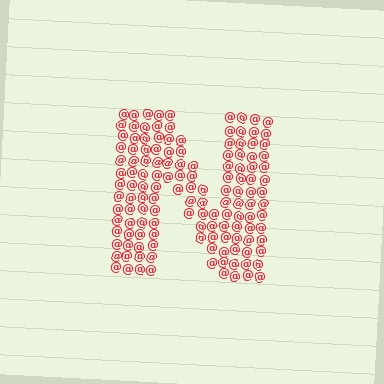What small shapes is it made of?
It is made of small at signs.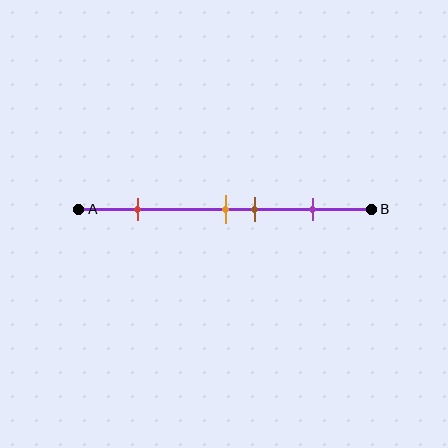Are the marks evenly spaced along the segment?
No, the marks are not evenly spaced.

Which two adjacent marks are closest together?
The orange and brown marks are the closest adjacent pair.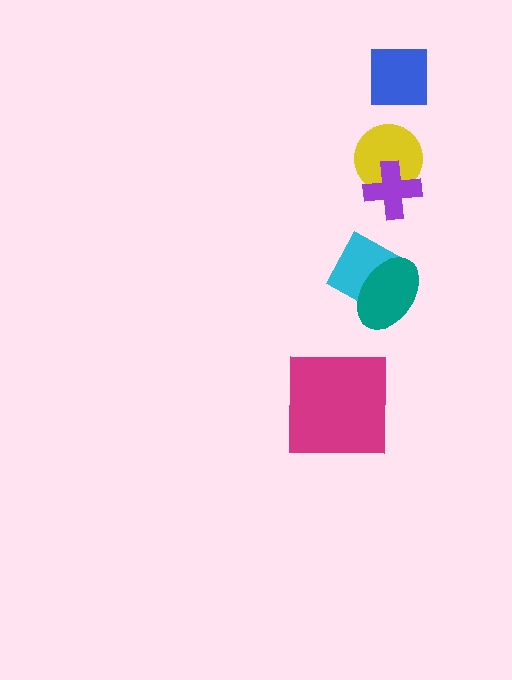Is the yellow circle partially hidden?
Yes, it is partially covered by another shape.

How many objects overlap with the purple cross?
1 object overlaps with the purple cross.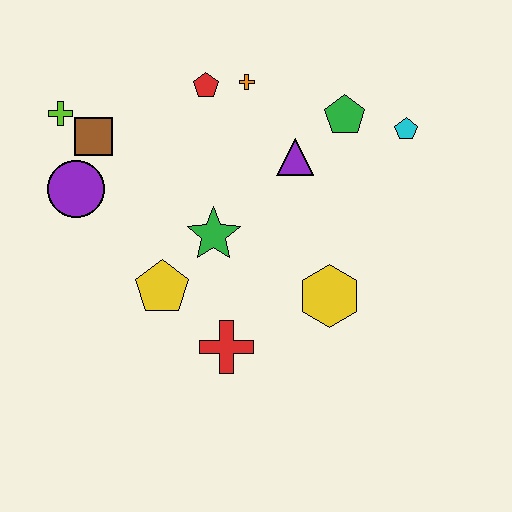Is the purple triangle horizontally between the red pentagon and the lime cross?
No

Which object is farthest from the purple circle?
The cyan pentagon is farthest from the purple circle.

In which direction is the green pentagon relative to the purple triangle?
The green pentagon is to the right of the purple triangle.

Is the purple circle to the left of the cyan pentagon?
Yes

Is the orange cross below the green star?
No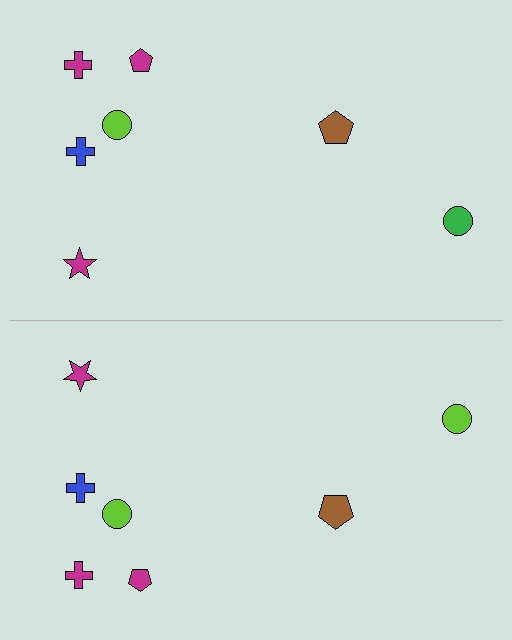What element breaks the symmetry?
The lime circle on the bottom side breaks the symmetry — its mirror counterpart is green.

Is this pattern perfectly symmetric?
No, the pattern is not perfectly symmetric. The lime circle on the bottom side breaks the symmetry — its mirror counterpart is green.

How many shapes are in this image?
There are 14 shapes in this image.